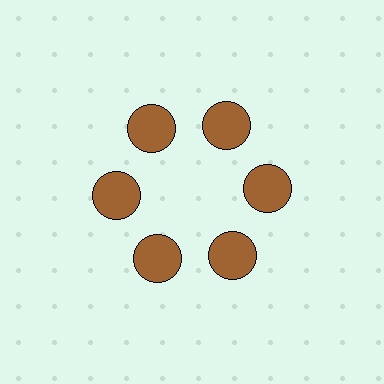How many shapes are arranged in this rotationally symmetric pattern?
There are 6 shapes, arranged in 6 groups of 1.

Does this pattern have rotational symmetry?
Yes, this pattern has 6-fold rotational symmetry. It looks the same after rotating 60 degrees around the center.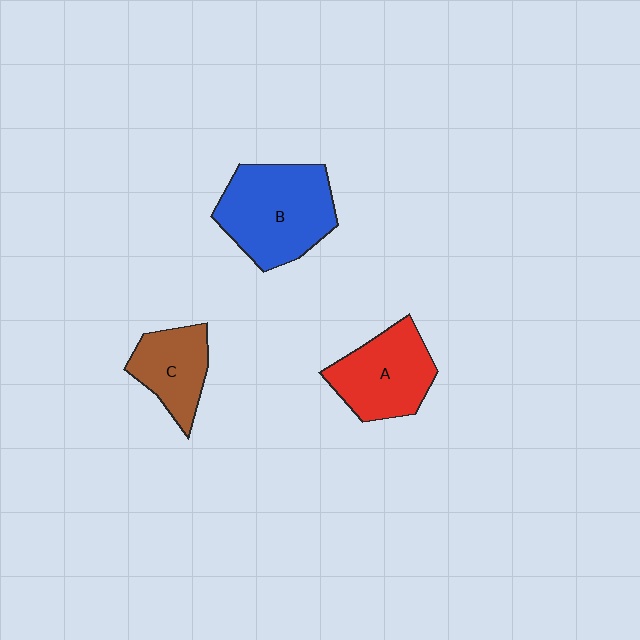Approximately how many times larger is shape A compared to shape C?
Approximately 1.3 times.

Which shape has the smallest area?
Shape C (brown).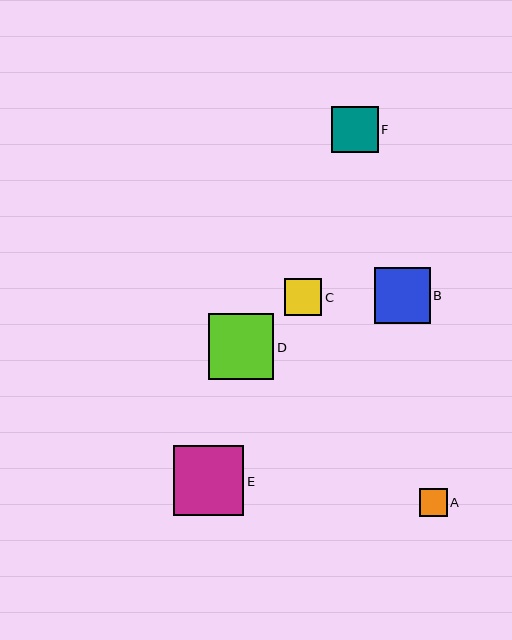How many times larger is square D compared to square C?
Square D is approximately 1.7 times the size of square C.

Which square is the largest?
Square E is the largest with a size of approximately 70 pixels.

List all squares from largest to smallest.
From largest to smallest: E, D, B, F, C, A.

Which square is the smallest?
Square A is the smallest with a size of approximately 28 pixels.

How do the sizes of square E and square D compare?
Square E and square D are approximately the same size.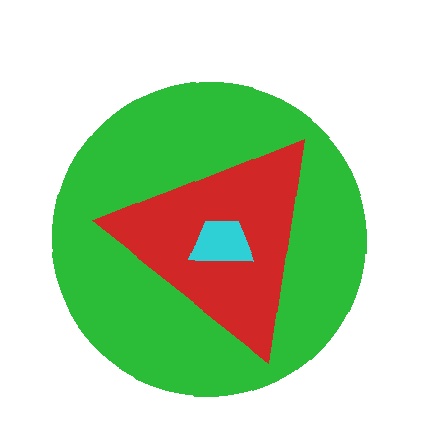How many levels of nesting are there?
3.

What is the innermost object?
The cyan trapezoid.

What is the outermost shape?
The green circle.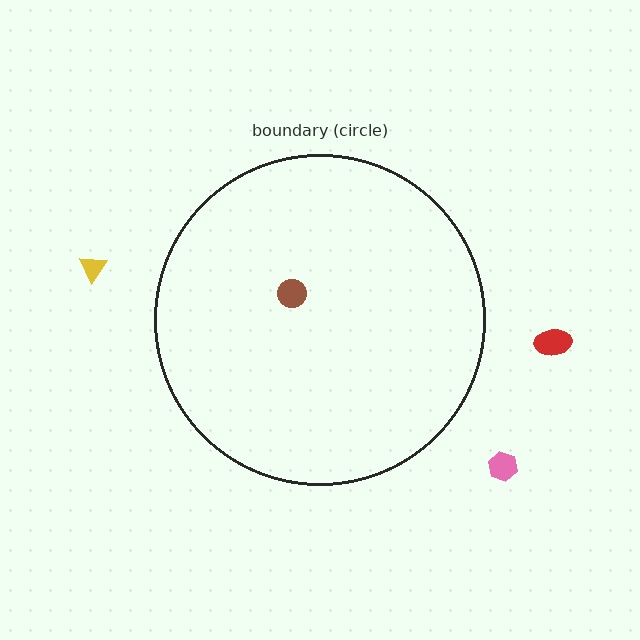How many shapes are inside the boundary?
1 inside, 3 outside.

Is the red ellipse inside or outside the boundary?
Outside.